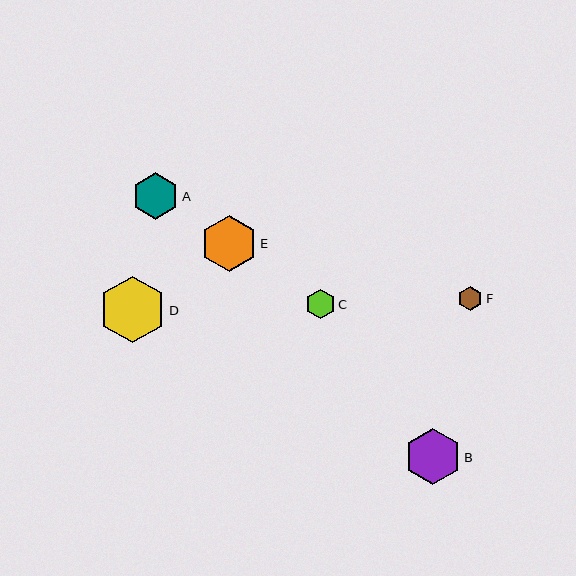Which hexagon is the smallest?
Hexagon F is the smallest with a size of approximately 24 pixels.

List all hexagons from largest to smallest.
From largest to smallest: D, B, E, A, C, F.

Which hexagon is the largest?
Hexagon D is the largest with a size of approximately 67 pixels.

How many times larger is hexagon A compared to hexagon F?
Hexagon A is approximately 1.9 times the size of hexagon F.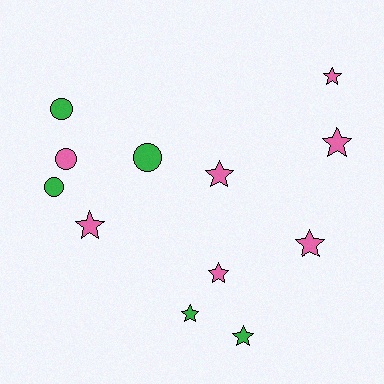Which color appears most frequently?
Pink, with 7 objects.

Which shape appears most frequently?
Star, with 8 objects.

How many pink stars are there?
There are 6 pink stars.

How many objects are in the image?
There are 12 objects.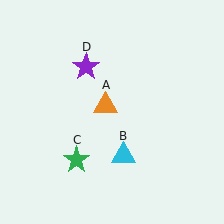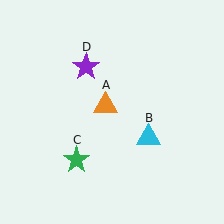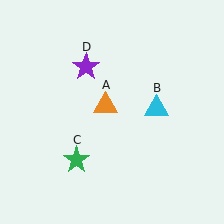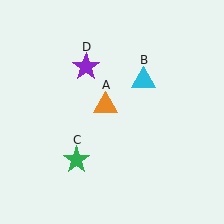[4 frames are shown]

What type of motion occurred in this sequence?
The cyan triangle (object B) rotated counterclockwise around the center of the scene.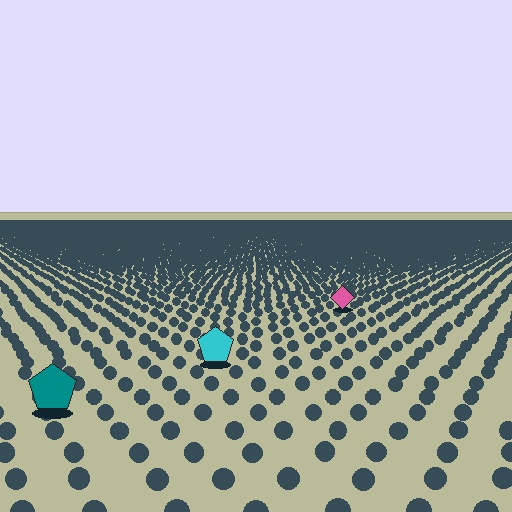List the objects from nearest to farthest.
From nearest to farthest: the teal pentagon, the cyan pentagon, the pink diamond.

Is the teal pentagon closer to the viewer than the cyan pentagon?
Yes. The teal pentagon is closer — you can tell from the texture gradient: the ground texture is coarser near it.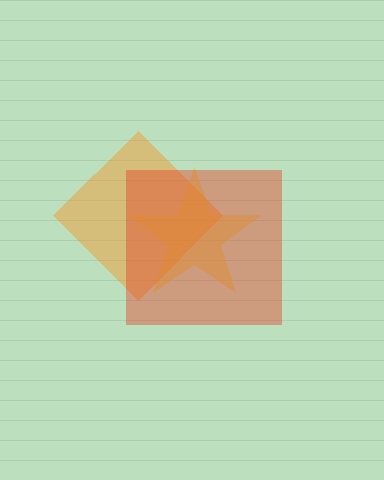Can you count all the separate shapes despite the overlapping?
Yes, there are 3 separate shapes.